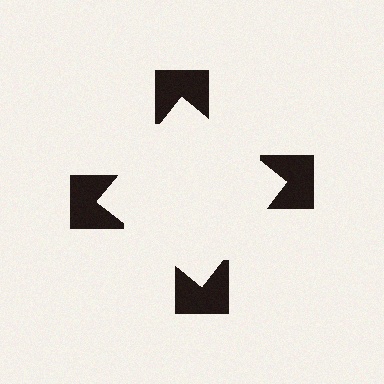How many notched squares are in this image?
There are 4 — one at each vertex of the illusory square.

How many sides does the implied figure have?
4 sides.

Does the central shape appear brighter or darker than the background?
It typically appears slightly brighter than the background, even though no actual brightness change is drawn.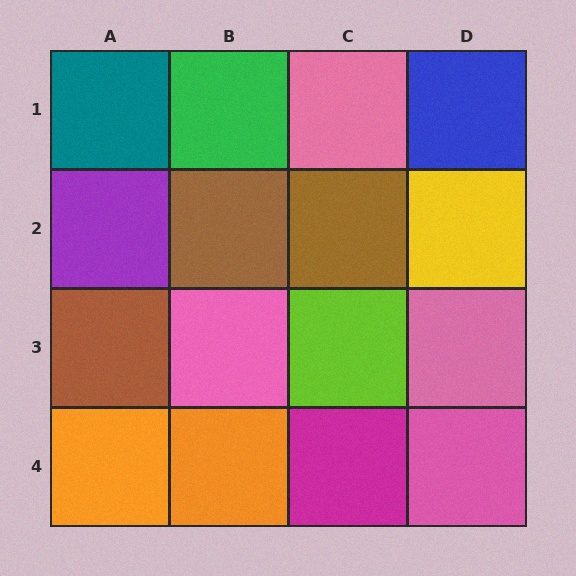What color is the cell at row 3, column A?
Brown.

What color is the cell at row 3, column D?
Pink.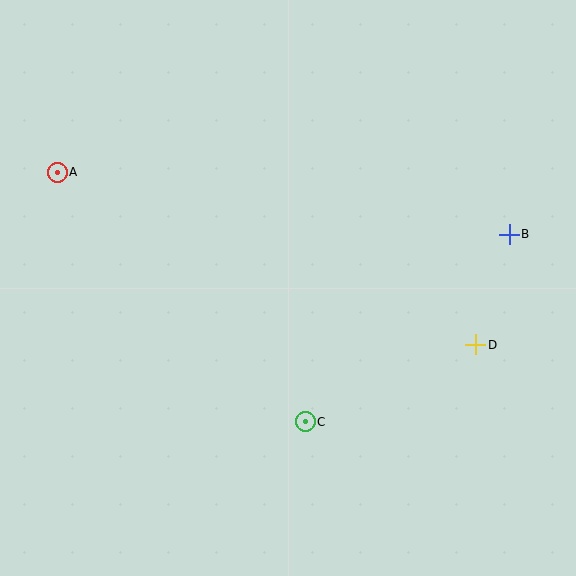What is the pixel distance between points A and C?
The distance between A and C is 352 pixels.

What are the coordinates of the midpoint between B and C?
The midpoint between B and C is at (407, 328).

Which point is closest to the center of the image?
Point C at (305, 422) is closest to the center.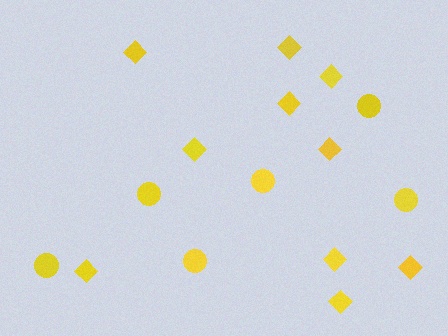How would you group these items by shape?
There are 2 groups: one group of diamonds (10) and one group of circles (6).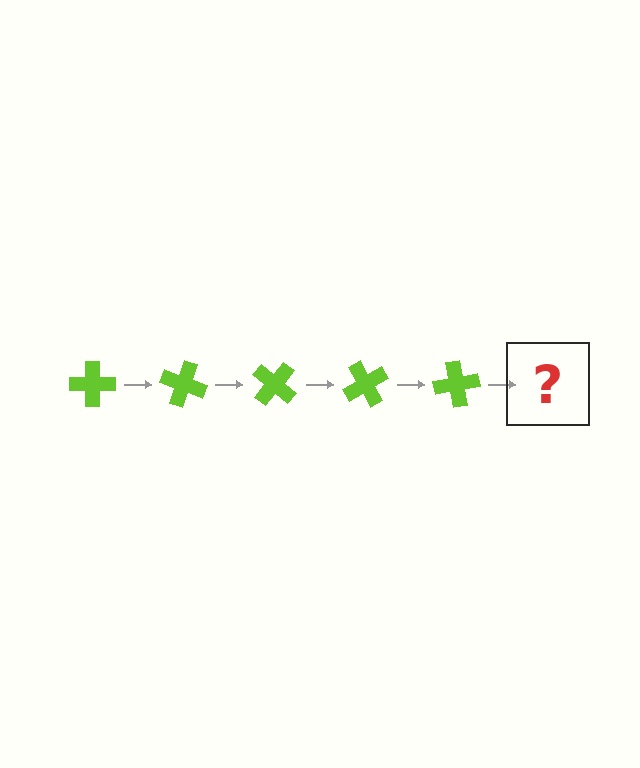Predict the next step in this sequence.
The next step is a lime cross rotated 100 degrees.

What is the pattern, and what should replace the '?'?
The pattern is that the cross rotates 20 degrees each step. The '?' should be a lime cross rotated 100 degrees.